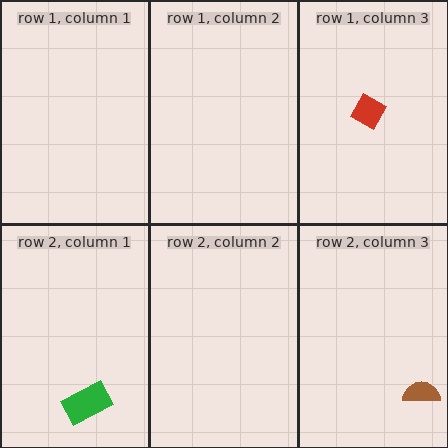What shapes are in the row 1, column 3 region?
The red diamond.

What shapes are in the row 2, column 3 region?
The brown semicircle.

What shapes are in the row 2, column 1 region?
The green rectangle.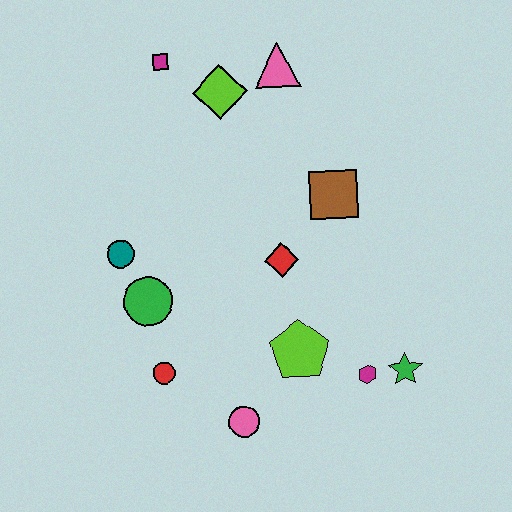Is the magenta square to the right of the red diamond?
No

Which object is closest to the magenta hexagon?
The green star is closest to the magenta hexagon.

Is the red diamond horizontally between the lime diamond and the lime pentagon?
Yes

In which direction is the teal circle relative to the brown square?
The teal circle is to the left of the brown square.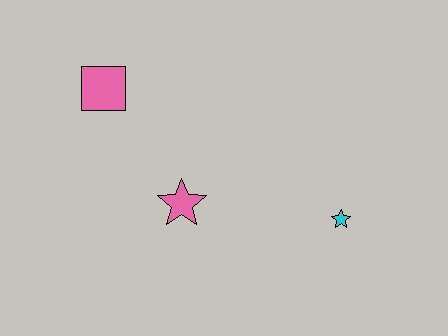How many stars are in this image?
There are 2 stars.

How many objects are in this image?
There are 3 objects.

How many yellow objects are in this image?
There are no yellow objects.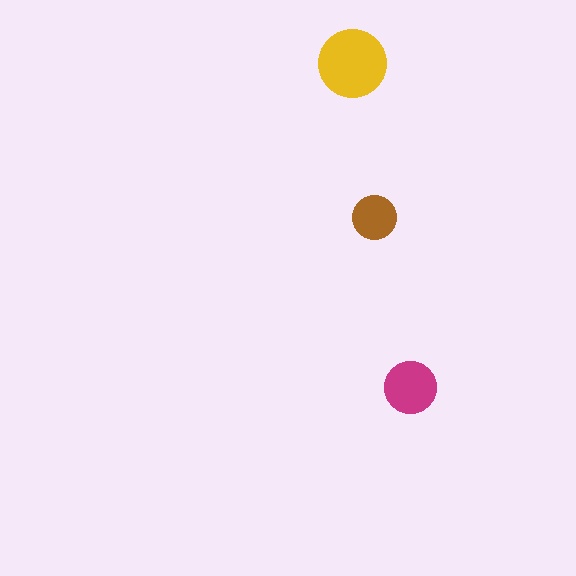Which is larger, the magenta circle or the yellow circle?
The yellow one.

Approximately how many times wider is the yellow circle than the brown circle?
About 1.5 times wider.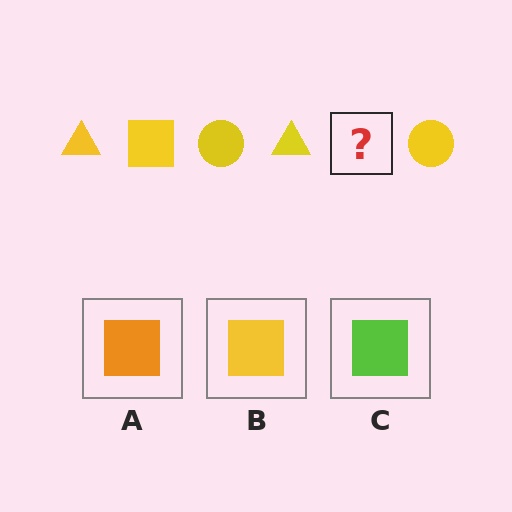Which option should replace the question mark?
Option B.